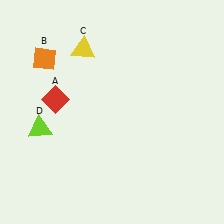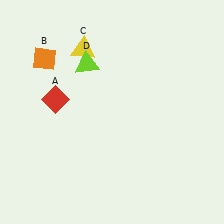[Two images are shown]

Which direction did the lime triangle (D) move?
The lime triangle (D) moved up.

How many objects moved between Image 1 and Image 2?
1 object moved between the two images.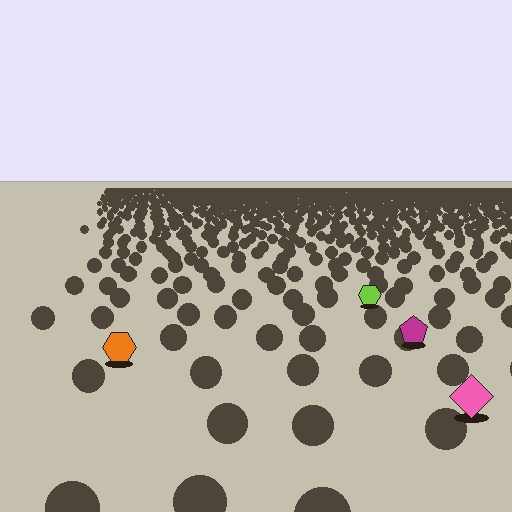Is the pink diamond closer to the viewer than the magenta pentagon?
Yes. The pink diamond is closer — you can tell from the texture gradient: the ground texture is coarser near it.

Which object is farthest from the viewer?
The lime hexagon is farthest from the viewer. It appears smaller and the ground texture around it is denser.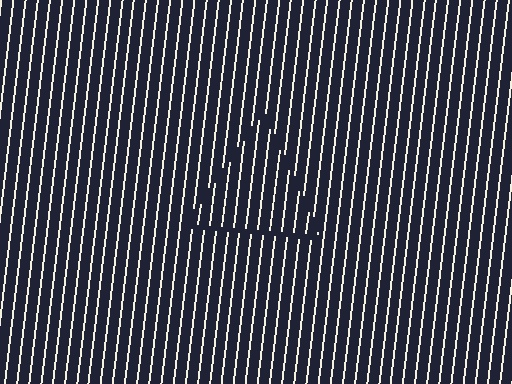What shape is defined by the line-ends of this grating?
An illusory triangle. The interior of the shape contains the same grating, shifted by half a period — the contour is defined by the phase discontinuity where line-ends from the inner and outer gratings abut.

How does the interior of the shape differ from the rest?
The interior of the shape contains the same grating, shifted by half a period — the contour is defined by the phase discontinuity where line-ends from the inner and outer gratings abut.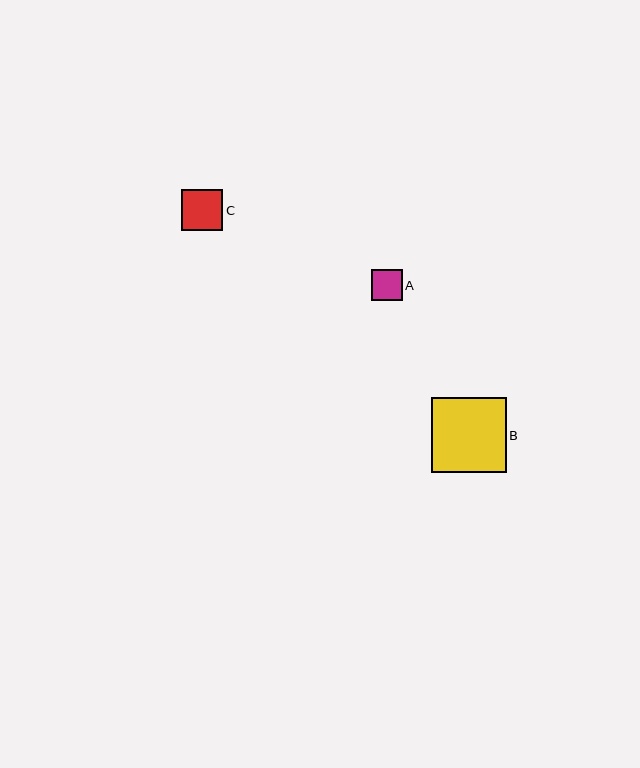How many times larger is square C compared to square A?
Square C is approximately 1.3 times the size of square A.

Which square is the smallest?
Square A is the smallest with a size of approximately 31 pixels.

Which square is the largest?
Square B is the largest with a size of approximately 74 pixels.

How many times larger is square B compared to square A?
Square B is approximately 2.4 times the size of square A.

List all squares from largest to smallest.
From largest to smallest: B, C, A.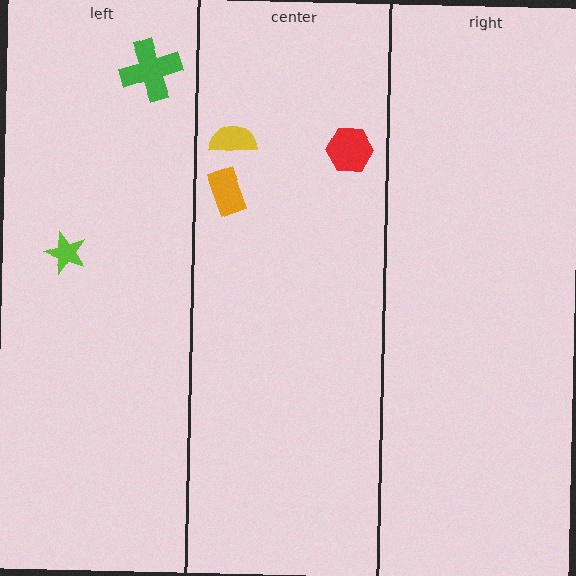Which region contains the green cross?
The left region.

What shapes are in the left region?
The lime star, the green cross.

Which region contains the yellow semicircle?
The center region.